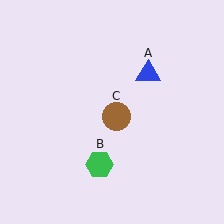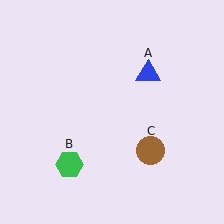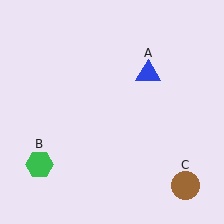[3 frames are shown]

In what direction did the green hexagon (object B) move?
The green hexagon (object B) moved left.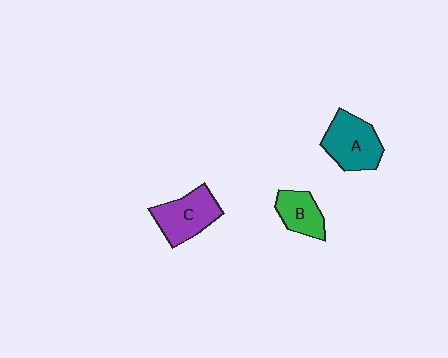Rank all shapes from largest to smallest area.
From largest to smallest: A (teal), C (purple), B (green).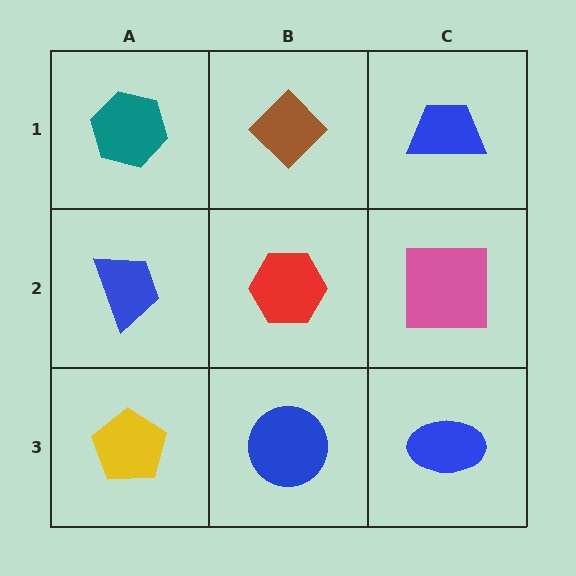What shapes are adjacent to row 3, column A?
A blue trapezoid (row 2, column A), a blue circle (row 3, column B).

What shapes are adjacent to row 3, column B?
A red hexagon (row 2, column B), a yellow pentagon (row 3, column A), a blue ellipse (row 3, column C).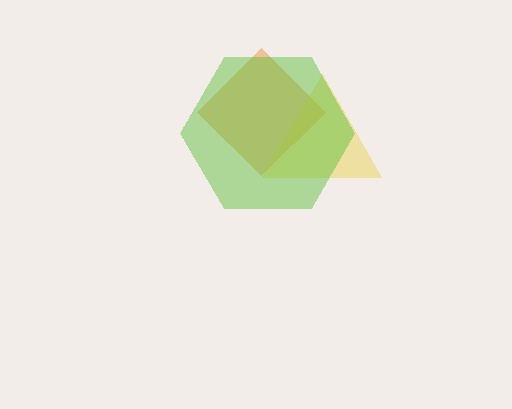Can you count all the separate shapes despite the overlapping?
Yes, there are 3 separate shapes.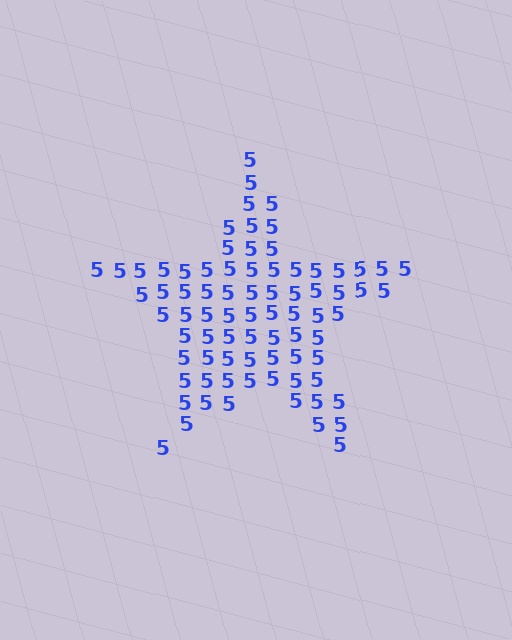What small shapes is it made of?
It is made of small digit 5's.